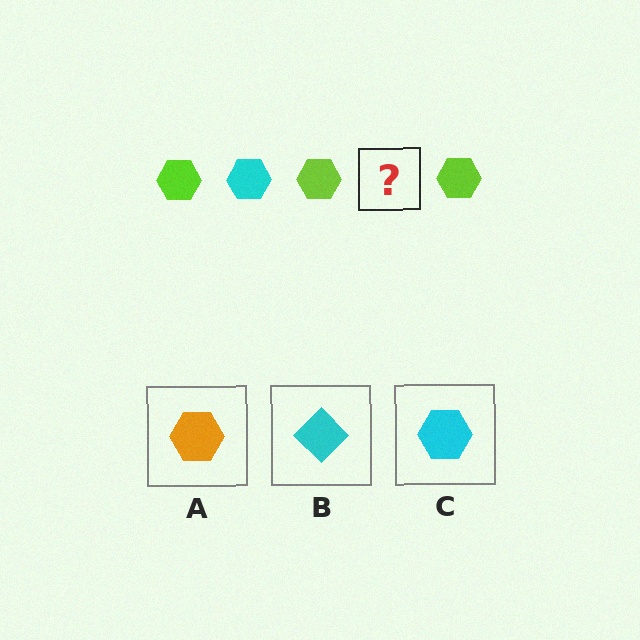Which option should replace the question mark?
Option C.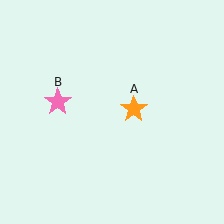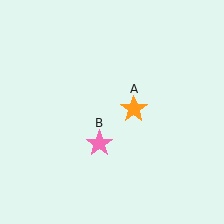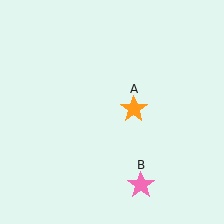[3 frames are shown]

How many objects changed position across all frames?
1 object changed position: pink star (object B).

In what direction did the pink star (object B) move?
The pink star (object B) moved down and to the right.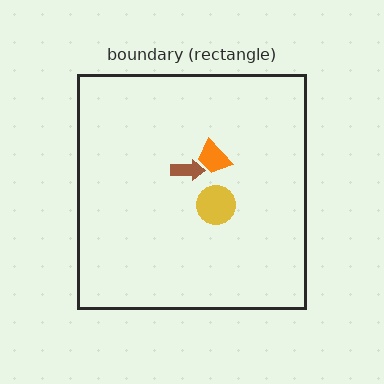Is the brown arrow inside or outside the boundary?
Inside.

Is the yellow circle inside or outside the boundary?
Inside.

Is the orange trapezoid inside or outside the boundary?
Inside.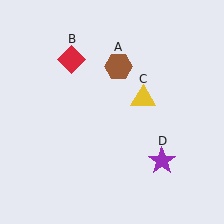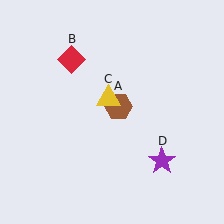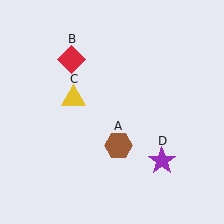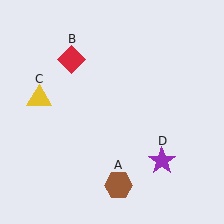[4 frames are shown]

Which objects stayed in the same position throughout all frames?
Red diamond (object B) and purple star (object D) remained stationary.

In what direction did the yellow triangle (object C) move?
The yellow triangle (object C) moved left.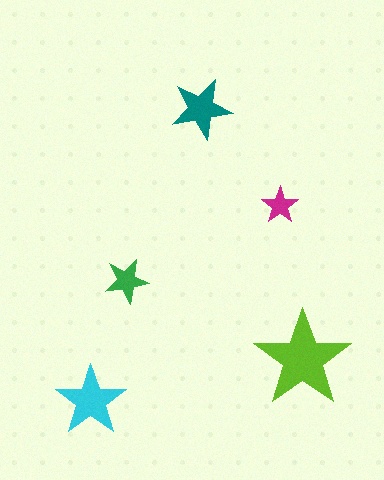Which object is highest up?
The teal star is topmost.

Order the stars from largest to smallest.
the lime one, the cyan one, the teal one, the green one, the magenta one.